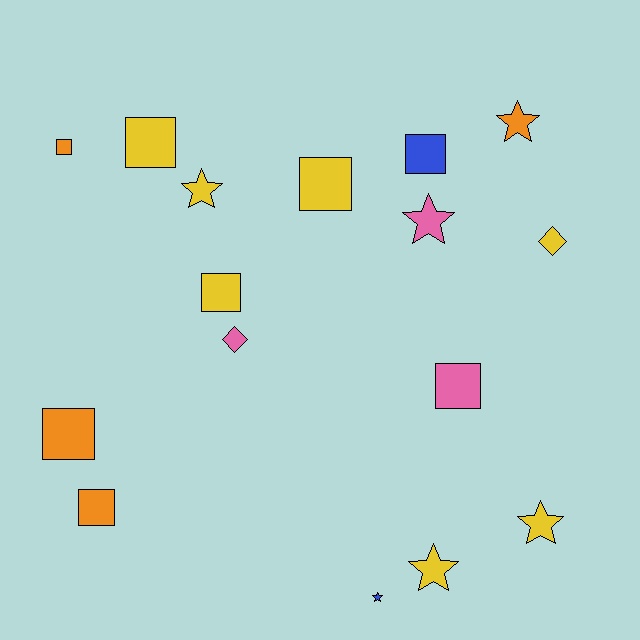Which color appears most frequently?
Yellow, with 7 objects.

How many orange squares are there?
There are 3 orange squares.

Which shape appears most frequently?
Square, with 8 objects.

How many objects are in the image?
There are 16 objects.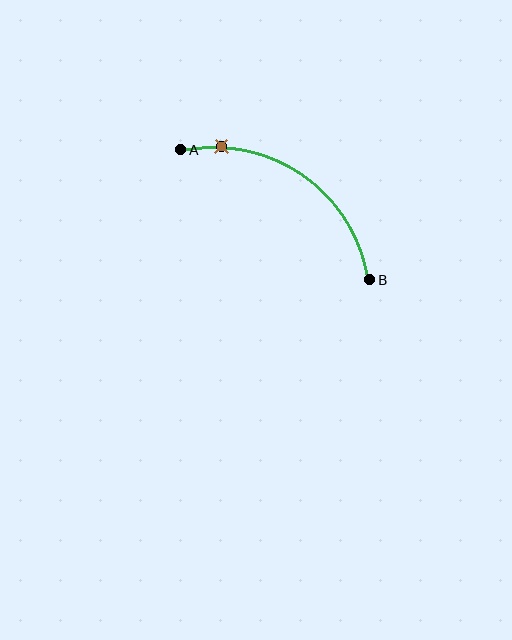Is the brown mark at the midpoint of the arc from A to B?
No. The brown mark lies on the arc but is closer to endpoint A. The arc midpoint would be at the point on the curve equidistant along the arc from both A and B.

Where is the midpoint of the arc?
The arc midpoint is the point on the curve farthest from the straight line joining A and B. It sits above and to the right of that line.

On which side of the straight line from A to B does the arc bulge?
The arc bulges above and to the right of the straight line connecting A and B.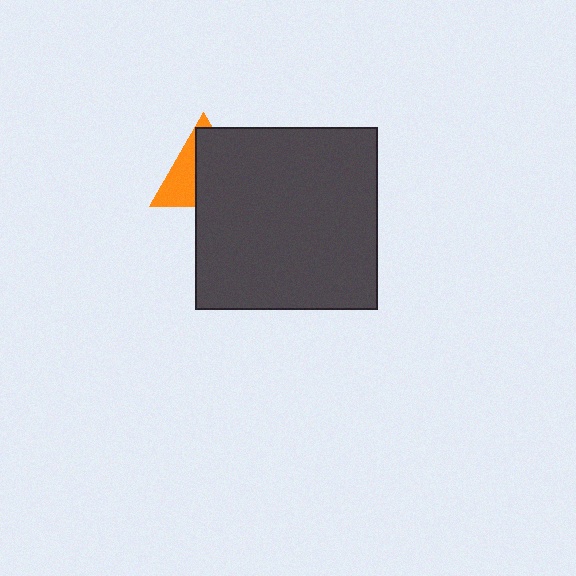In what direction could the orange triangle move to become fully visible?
The orange triangle could move left. That would shift it out from behind the dark gray square entirely.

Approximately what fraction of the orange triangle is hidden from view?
Roughly 61% of the orange triangle is hidden behind the dark gray square.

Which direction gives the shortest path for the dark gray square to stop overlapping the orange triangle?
Moving right gives the shortest separation.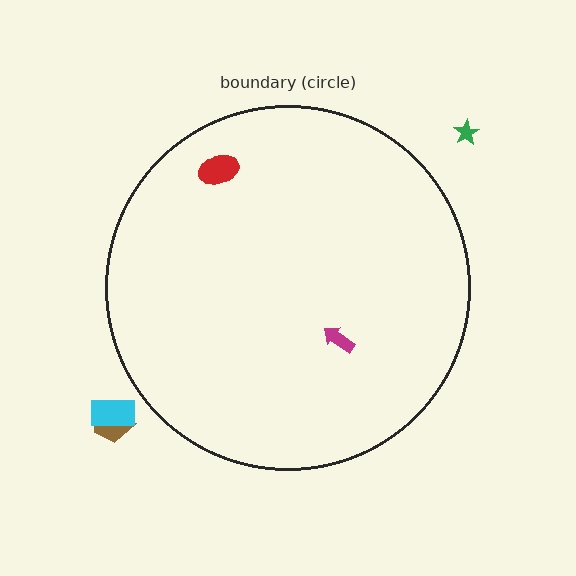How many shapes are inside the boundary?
2 inside, 3 outside.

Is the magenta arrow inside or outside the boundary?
Inside.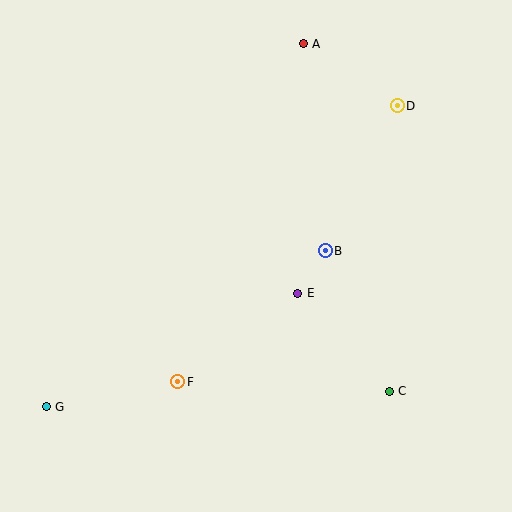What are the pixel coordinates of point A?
Point A is at (303, 44).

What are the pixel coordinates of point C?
Point C is at (389, 391).